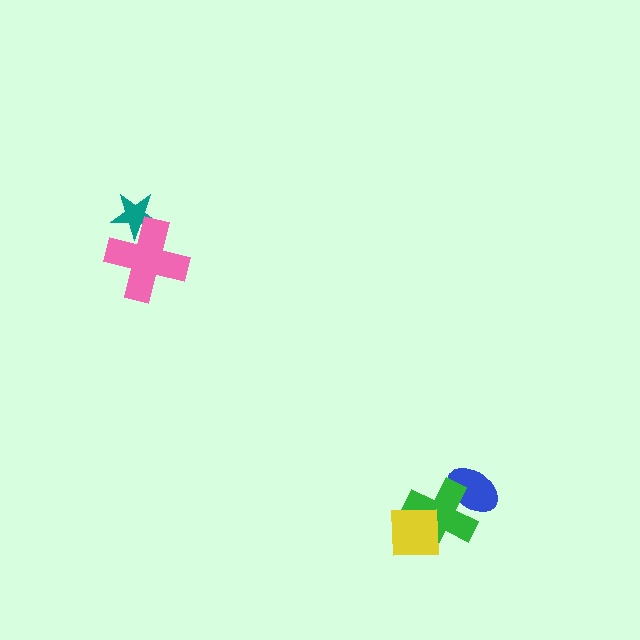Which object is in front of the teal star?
The pink cross is in front of the teal star.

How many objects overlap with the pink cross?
1 object overlaps with the pink cross.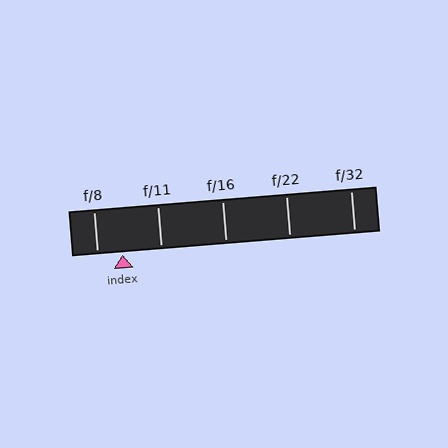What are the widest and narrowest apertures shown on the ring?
The widest aperture shown is f/8 and the narrowest is f/32.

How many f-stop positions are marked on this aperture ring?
There are 5 f-stop positions marked.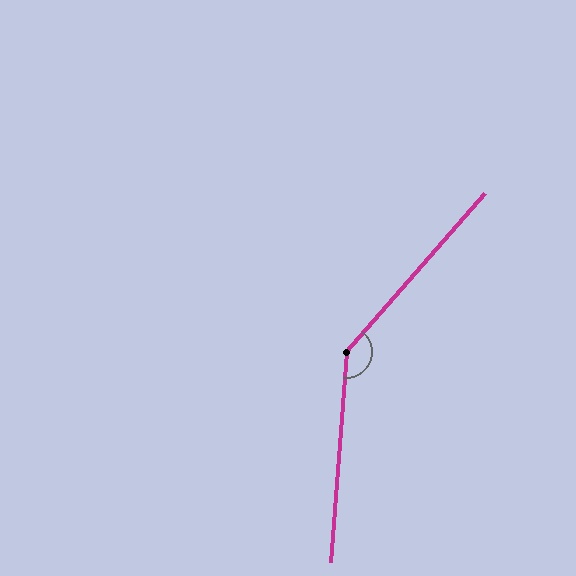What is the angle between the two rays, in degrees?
Approximately 143 degrees.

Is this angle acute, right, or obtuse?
It is obtuse.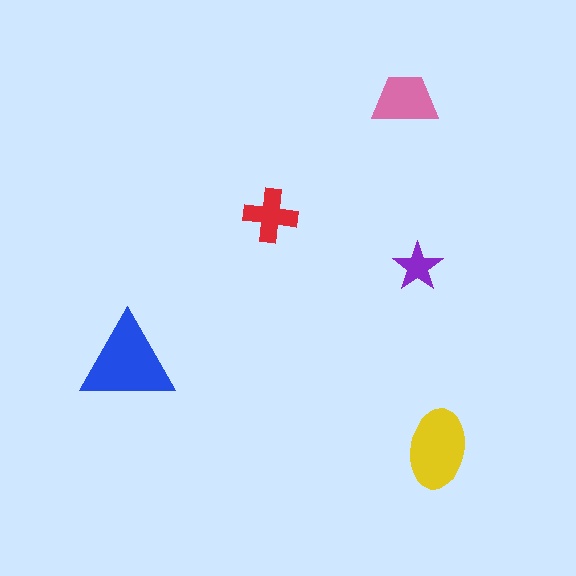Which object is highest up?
The pink trapezoid is topmost.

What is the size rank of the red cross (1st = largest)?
4th.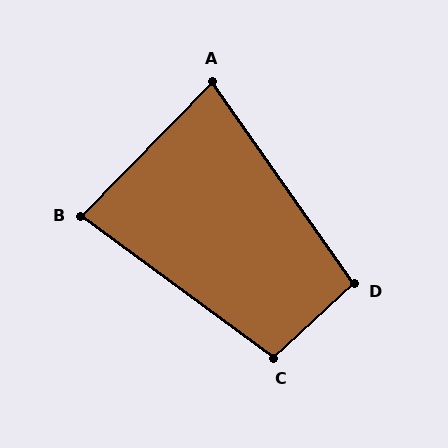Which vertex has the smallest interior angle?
A, at approximately 79 degrees.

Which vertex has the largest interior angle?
C, at approximately 101 degrees.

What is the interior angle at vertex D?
Approximately 98 degrees (obtuse).